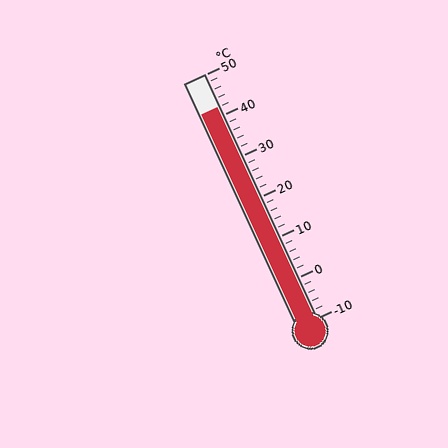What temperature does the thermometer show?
The thermometer shows approximately 42°C.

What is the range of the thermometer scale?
The thermometer scale ranges from -10°C to 50°C.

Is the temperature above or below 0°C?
The temperature is above 0°C.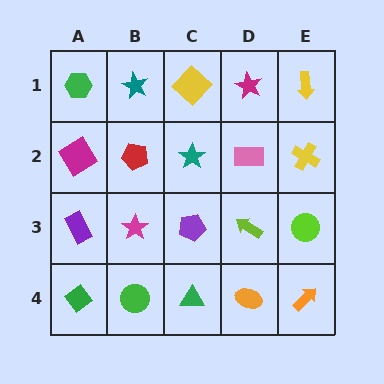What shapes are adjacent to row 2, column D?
A magenta star (row 1, column D), a lime arrow (row 3, column D), a teal star (row 2, column C), a yellow cross (row 2, column E).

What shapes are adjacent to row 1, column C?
A teal star (row 2, column C), a teal star (row 1, column B), a magenta star (row 1, column D).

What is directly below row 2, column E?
A lime circle.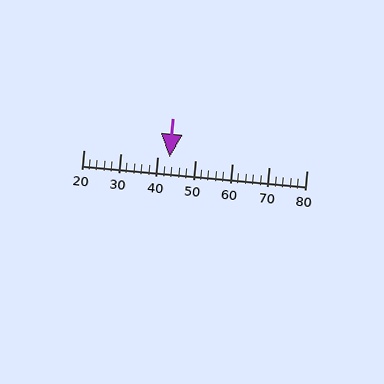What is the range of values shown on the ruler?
The ruler shows values from 20 to 80.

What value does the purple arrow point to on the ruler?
The purple arrow points to approximately 43.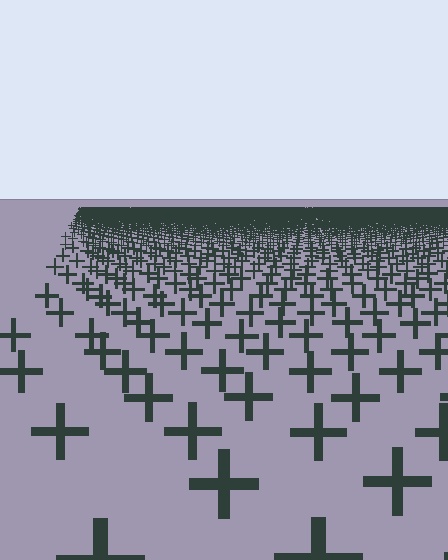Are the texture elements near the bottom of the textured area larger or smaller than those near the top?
Larger. Near the bottom, elements are closer to the viewer and appear at a bigger on-screen size.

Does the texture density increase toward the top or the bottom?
Density increases toward the top.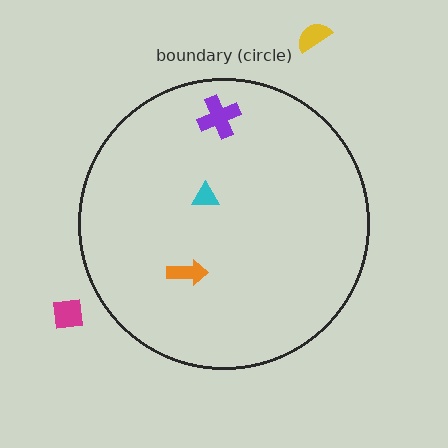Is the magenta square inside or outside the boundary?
Outside.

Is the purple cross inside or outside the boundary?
Inside.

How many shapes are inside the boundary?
3 inside, 2 outside.